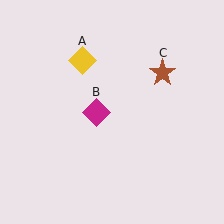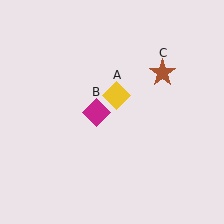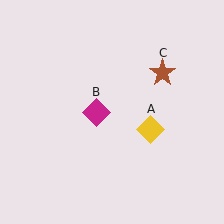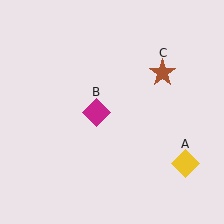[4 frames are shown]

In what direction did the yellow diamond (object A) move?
The yellow diamond (object A) moved down and to the right.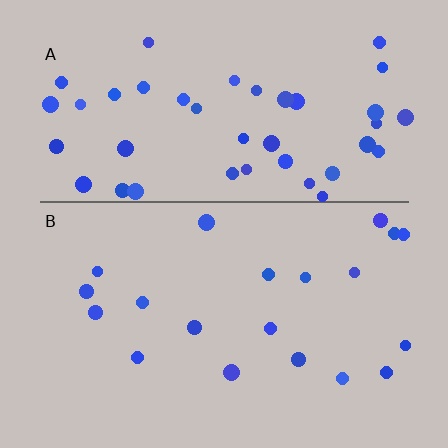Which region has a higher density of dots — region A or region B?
A (the top).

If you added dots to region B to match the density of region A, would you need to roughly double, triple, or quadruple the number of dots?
Approximately double.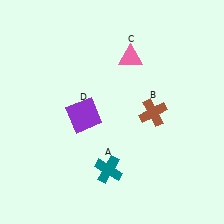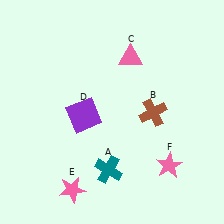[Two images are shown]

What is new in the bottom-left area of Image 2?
A pink star (E) was added in the bottom-left area of Image 2.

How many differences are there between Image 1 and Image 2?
There are 2 differences between the two images.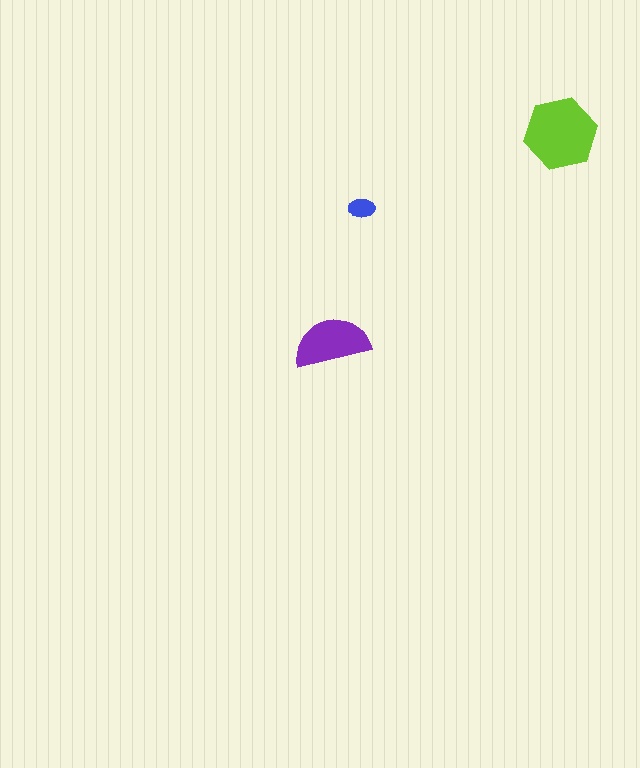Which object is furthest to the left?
The purple semicircle is leftmost.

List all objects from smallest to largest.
The blue ellipse, the purple semicircle, the lime hexagon.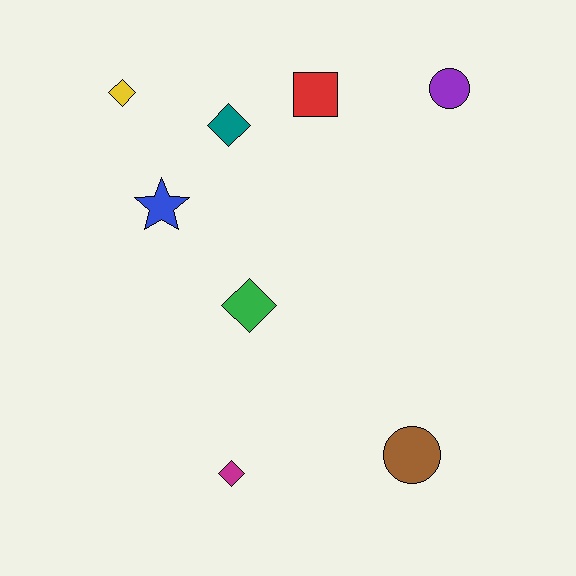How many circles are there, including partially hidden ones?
There are 2 circles.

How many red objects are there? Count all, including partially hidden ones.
There is 1 red object.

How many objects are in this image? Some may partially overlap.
There are 8 objects.